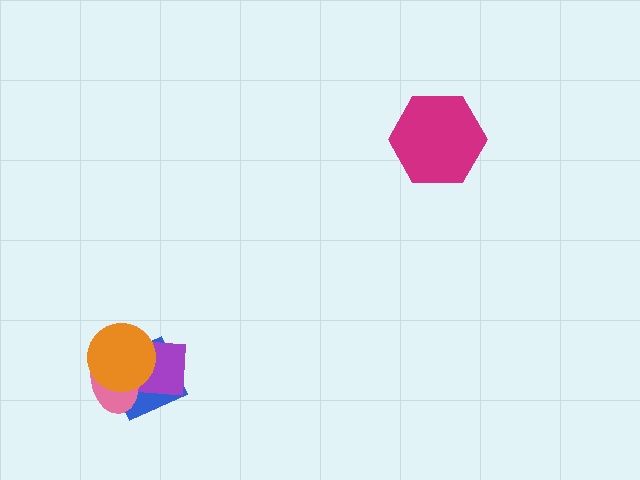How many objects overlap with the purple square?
3 objects overlap with the purple square.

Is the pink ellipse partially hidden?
Yes, it is partially covered by another shape.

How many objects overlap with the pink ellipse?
3 objects overlap with the pink ellipse.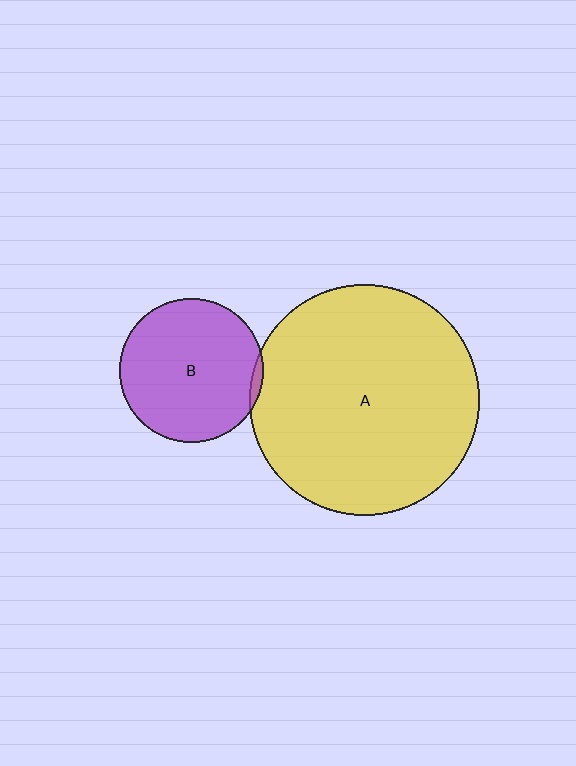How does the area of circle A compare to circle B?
Approximately 2.6 times.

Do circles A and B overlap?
Yes.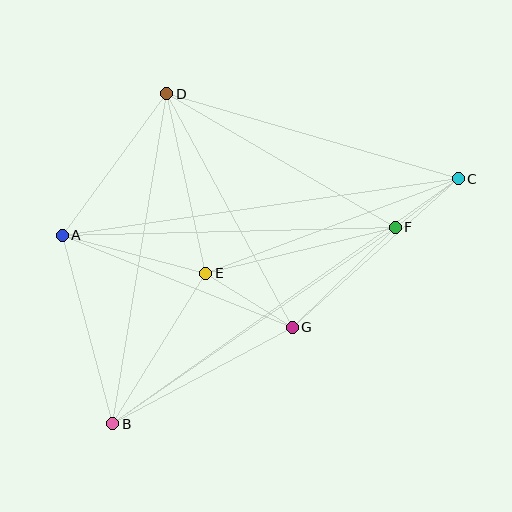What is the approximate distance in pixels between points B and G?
The distance between B and G is approximately 204 pixels.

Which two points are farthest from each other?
Points B and C are farthest from each other.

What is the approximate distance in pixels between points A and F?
The distance between A and F is approximately 333 pixels.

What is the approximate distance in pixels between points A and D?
The distance between A and D is approximately 176 pixels.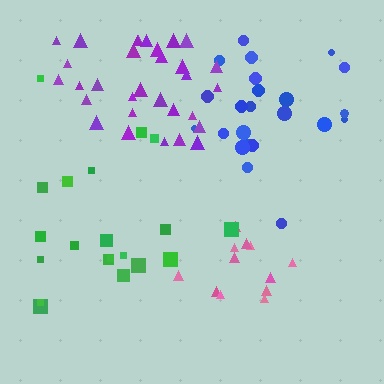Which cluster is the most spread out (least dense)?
Green.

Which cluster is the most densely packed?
Pink.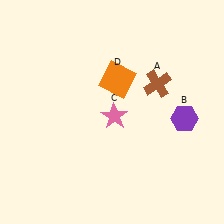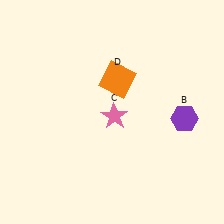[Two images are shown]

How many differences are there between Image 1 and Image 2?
There is 1 difference between the two images.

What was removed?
The brown cross (A) was removed in Image 2.